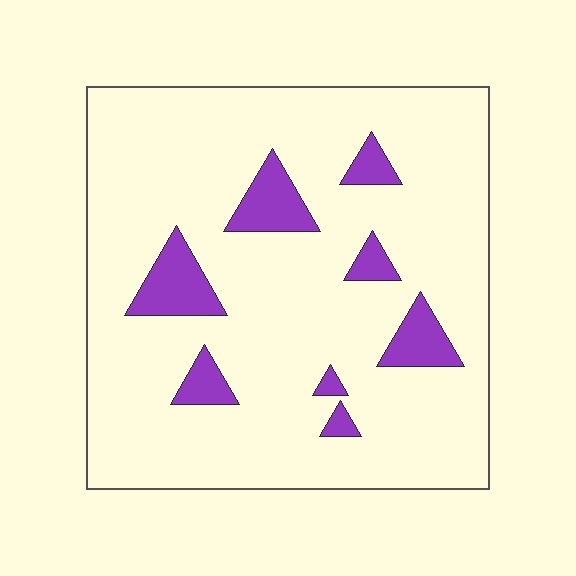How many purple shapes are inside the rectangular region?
8.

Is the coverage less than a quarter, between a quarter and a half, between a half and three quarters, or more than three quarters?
Less than a quarter.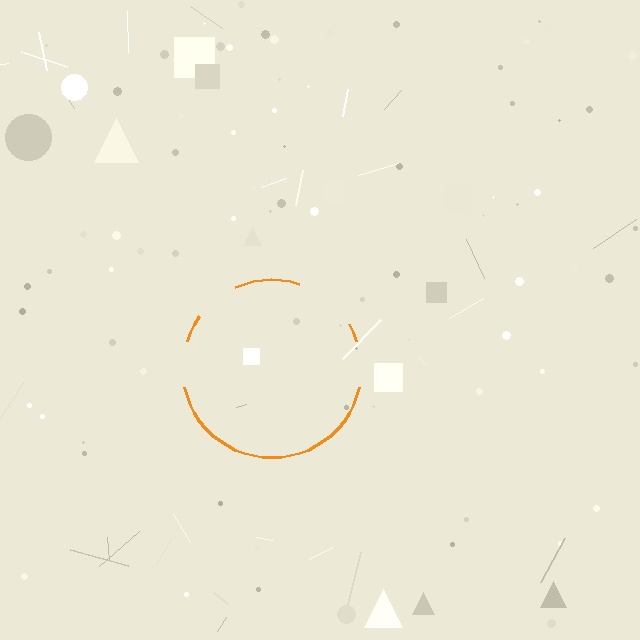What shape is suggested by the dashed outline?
The dashed outline suggests a circle.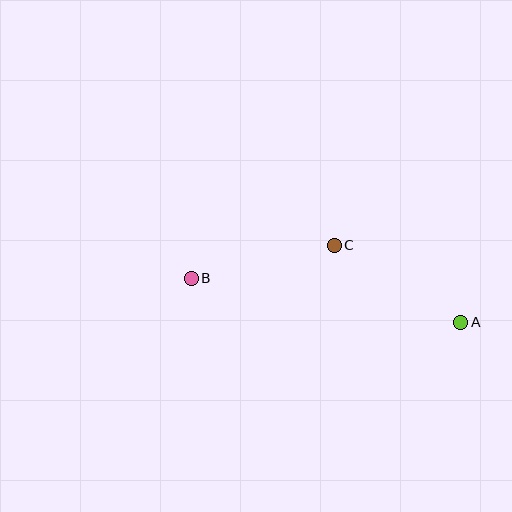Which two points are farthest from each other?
Points A and B are farthest from each other.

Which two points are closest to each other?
Points B and C are closest to each other.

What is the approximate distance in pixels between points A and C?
The distance between A and C is approximately 148 pixels.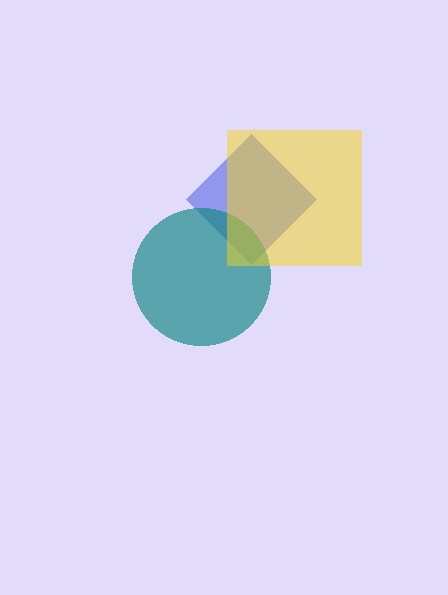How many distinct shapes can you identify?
There are 3 distinct shapes: a blue diamond, a teal circle, a yellow square.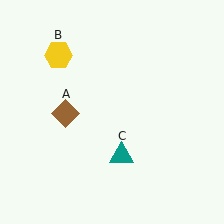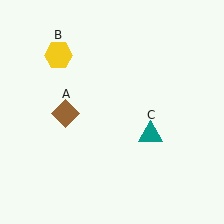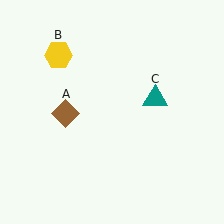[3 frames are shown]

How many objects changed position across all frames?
1 object changed position: teal triangle (object C).